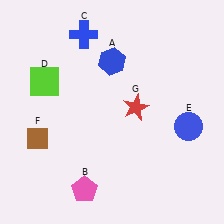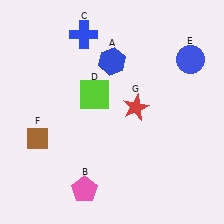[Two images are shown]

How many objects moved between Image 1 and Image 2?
2 objects moved between the two images.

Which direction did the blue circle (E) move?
The blue circle (E) moved up.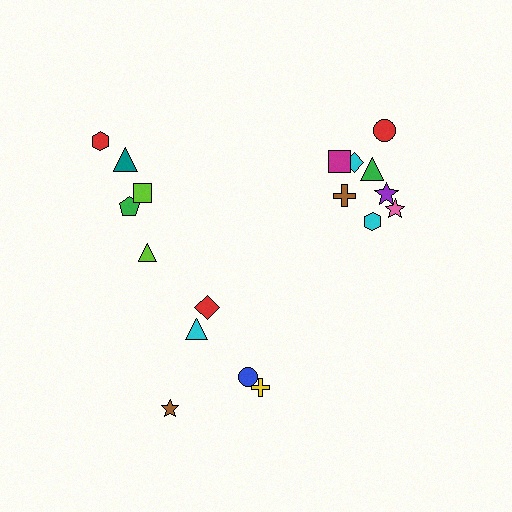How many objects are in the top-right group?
There are 8 objects.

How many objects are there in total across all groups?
There are 18 objects.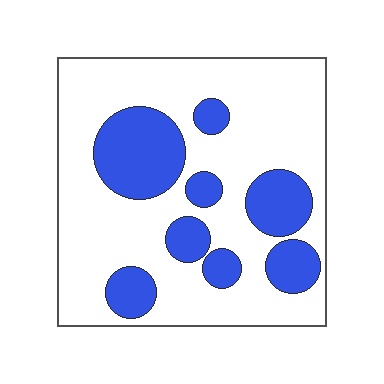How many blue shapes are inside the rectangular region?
8.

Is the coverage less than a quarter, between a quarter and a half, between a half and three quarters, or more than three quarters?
Between a quarter and a half.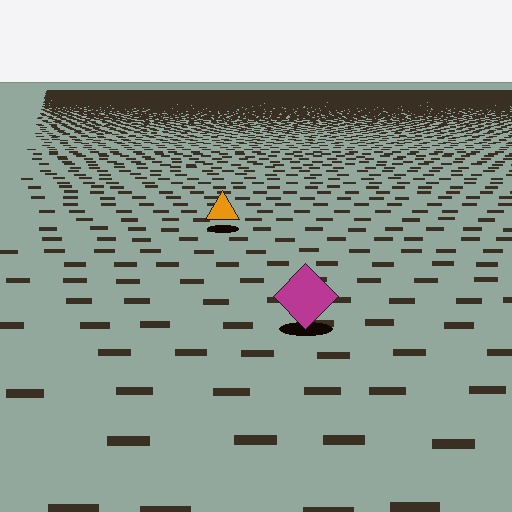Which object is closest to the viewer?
The magenta diamond is closest. The texture marks near it are larger and more spread out.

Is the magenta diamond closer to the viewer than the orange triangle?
Yes. The magenta diamond is closer — you can tell from the texture gradient: the ground texture is coarser near it.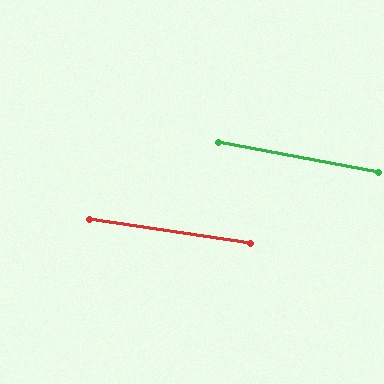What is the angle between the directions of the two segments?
Approximately 2 degrees.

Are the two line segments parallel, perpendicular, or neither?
Parallel — their directions differ by only 1.9°.